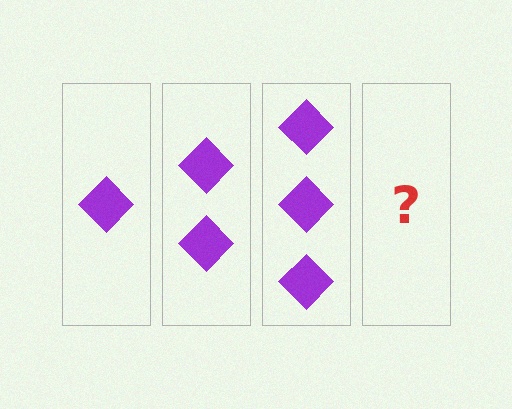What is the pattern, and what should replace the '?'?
The pattern is that each step adds one more diamond. The '?' should be 4 diamonds.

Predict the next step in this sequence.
The next step is 4 diamonds.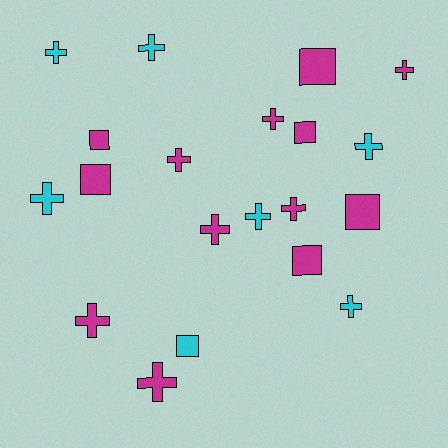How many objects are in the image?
There are 20 objects.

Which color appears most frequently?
Magenta, with 13 objects.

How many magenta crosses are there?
There are 7 magenta crosses.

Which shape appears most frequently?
Cross, with 13 objects.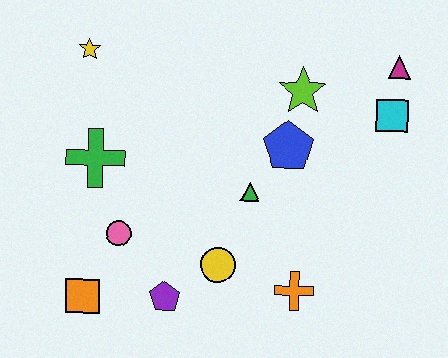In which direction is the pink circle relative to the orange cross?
The pink circle is to the left of the orange cross.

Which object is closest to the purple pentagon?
The yellow circle is closest to the purple pentagon.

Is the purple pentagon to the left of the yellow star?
No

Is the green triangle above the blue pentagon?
No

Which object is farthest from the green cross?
The magenta triangle is farthest from the green cross.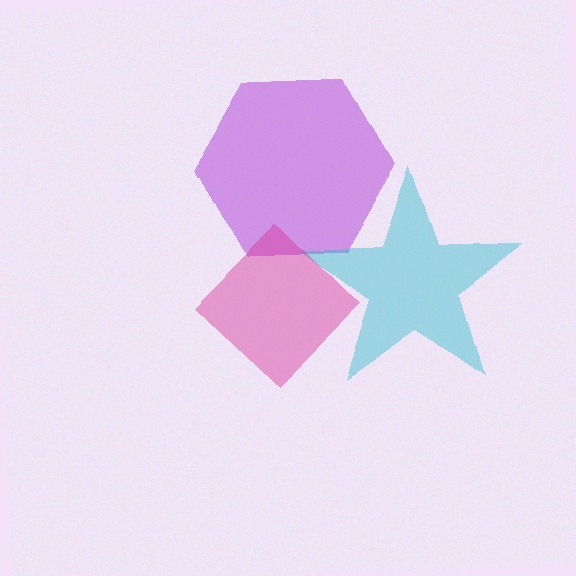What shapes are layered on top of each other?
The layered shapes are: a purple hexagon, a cyan star, a magenta diamond.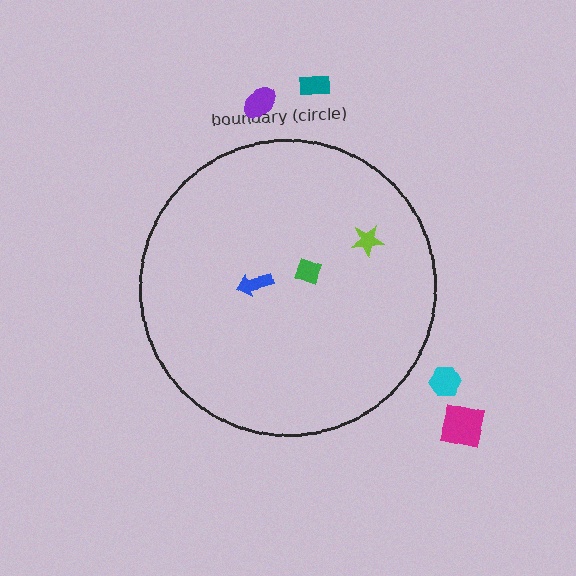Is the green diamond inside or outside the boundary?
Inside.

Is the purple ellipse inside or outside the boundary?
Outside.